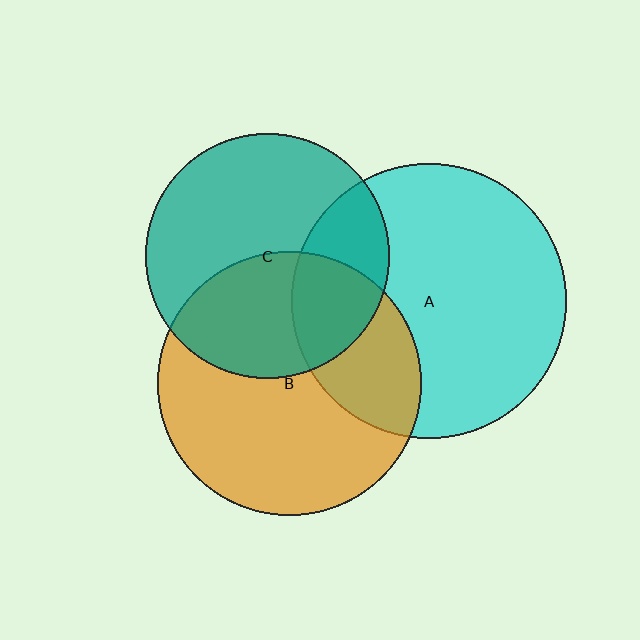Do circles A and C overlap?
Yes.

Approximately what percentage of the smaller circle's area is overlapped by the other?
Approximately 25%.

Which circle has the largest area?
Circle A (cyan).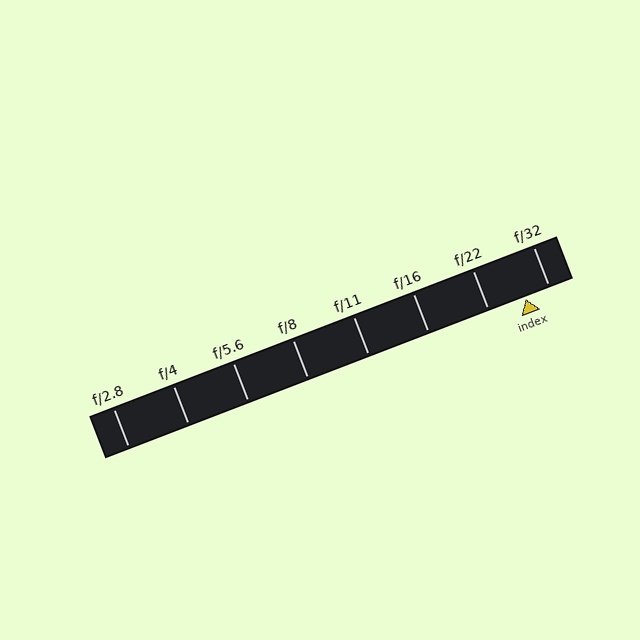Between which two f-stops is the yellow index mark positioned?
The index mark is between f/22 and f/32.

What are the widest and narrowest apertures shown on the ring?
The widest aperture shown is f/2.8 and the narrowest is f/32.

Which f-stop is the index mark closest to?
The index mark is closest to f/32.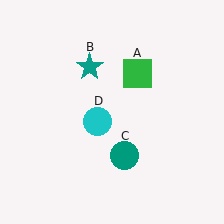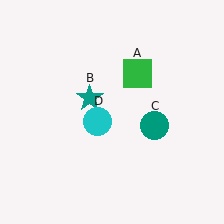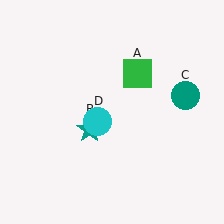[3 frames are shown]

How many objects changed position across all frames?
2 objects changed position: teal star (object B), teal circle (object C).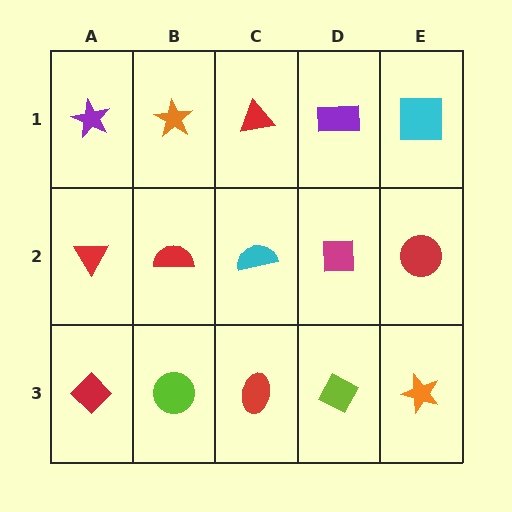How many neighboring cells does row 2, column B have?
4.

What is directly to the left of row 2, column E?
A magenta square.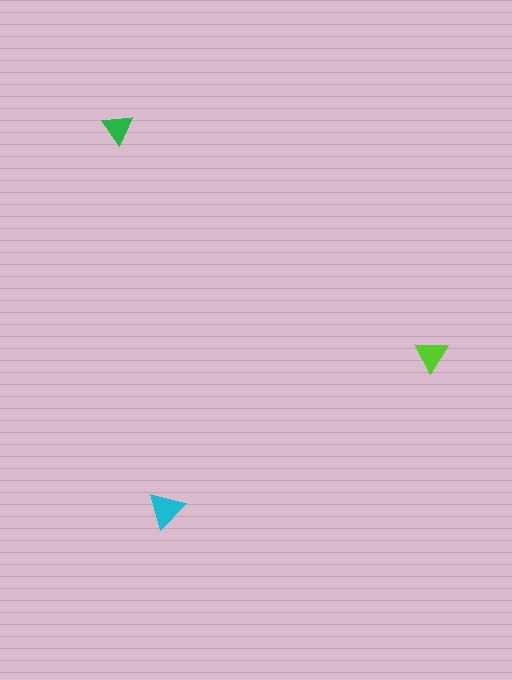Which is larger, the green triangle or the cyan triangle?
The cyan one.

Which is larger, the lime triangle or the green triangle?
The lime one.